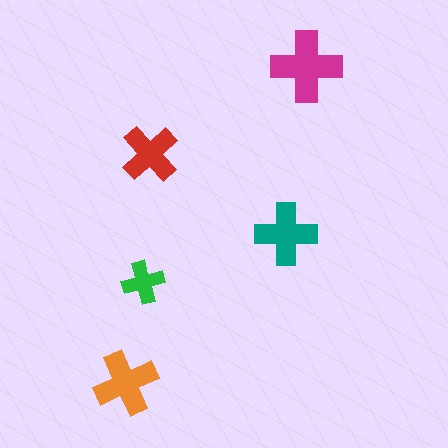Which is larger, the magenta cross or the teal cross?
The magenta one.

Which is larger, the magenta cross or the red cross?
The magenta one.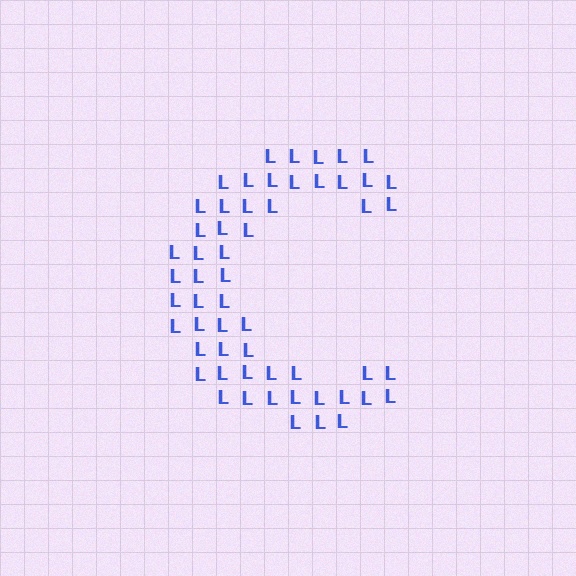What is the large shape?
The large shape is the letter C.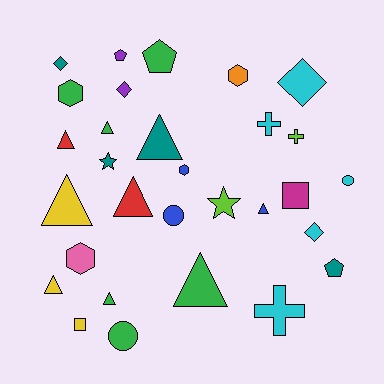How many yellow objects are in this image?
There are 3 yellow objects.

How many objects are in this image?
There are 30 objects.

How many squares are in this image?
There are 2 squares.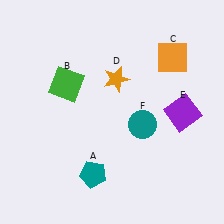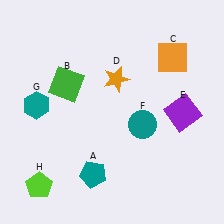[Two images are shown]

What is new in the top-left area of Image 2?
A teal hexagon (G) was added in the top-left area of Image 2.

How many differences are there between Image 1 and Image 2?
There are 2 differences between the two images.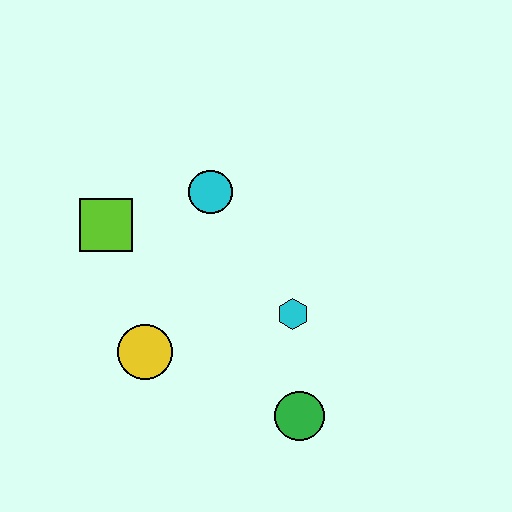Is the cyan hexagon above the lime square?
No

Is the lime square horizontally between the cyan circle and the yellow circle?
No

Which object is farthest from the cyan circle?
The green circle is farthest from the cyan circle.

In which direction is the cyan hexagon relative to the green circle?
The cyan hexagon is above the green circle.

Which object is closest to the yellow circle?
The lime square is closest to the yellow circle.